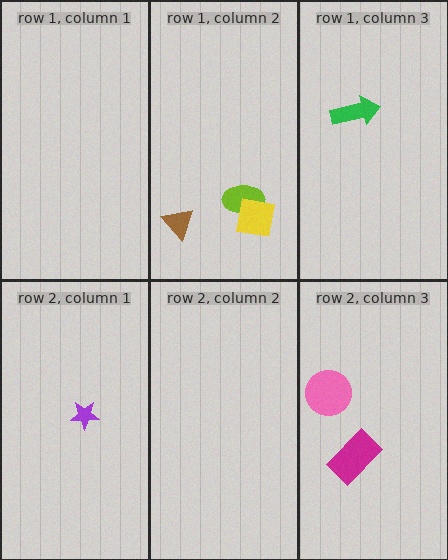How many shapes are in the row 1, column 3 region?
1.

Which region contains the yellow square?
The row 1, column 2 region.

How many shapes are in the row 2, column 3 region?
2.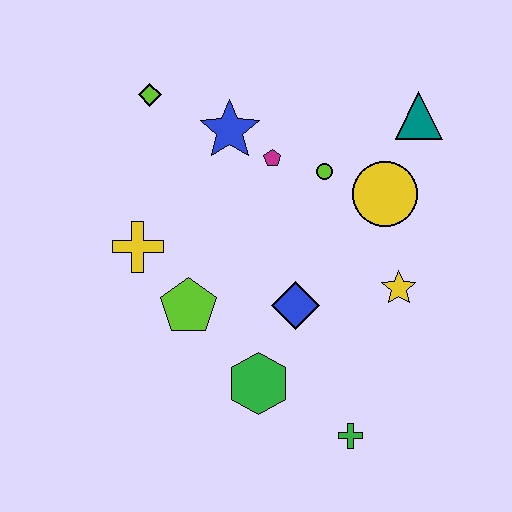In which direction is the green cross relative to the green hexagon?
The green cross is to the right of the green hexagon.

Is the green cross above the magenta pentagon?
No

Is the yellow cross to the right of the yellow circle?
No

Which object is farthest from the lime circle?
The green cross is farthest from the lime circle.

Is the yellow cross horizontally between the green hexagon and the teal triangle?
No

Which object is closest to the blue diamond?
The green hexagon is closest to the blue diamond.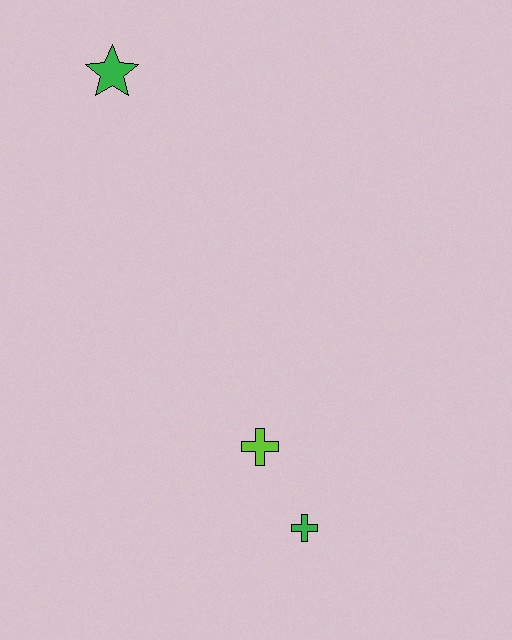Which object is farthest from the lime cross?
The green star is farthest from the lime cross.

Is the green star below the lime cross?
No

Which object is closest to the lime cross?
The green cross is closest to the lime cross.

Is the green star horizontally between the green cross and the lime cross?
No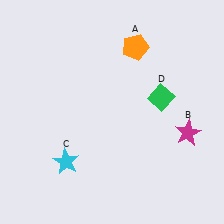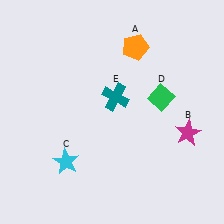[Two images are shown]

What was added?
A teal cross (E) was added in Image 2.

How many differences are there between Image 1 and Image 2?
There is 1 difference between the two images.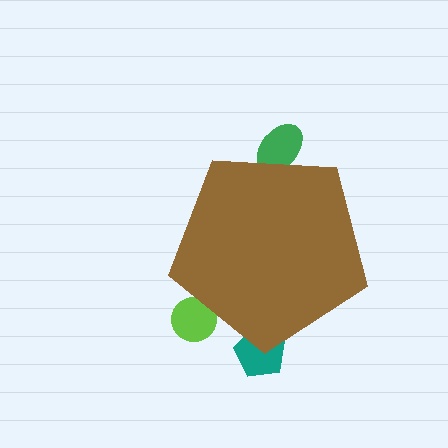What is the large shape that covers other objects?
A brown pentagon.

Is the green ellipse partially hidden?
Yes, the green ellipse is partially hidden behind the brown pentagon.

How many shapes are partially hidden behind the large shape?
3 shapes are partially hidden.